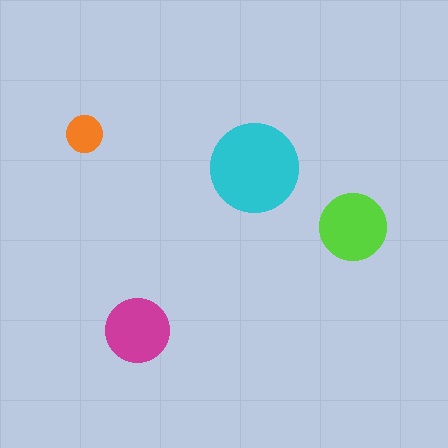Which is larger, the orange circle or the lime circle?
The lime one.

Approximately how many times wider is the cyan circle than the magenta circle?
About 1.5 times wider.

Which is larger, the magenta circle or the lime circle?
The lime one.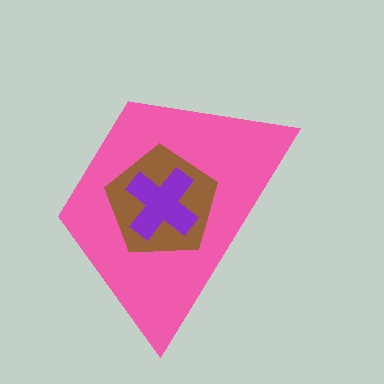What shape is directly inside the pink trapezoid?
The brown pentagon.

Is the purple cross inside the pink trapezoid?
Yes.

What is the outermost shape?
The pink trapezoid.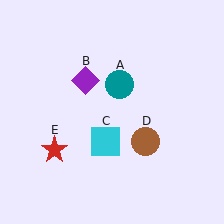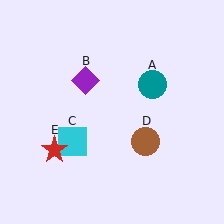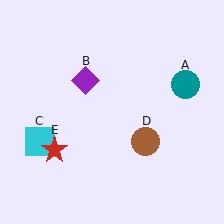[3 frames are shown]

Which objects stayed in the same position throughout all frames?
Purple diamond (object B) and brown circle (object D) and red star (object E) remained stationary.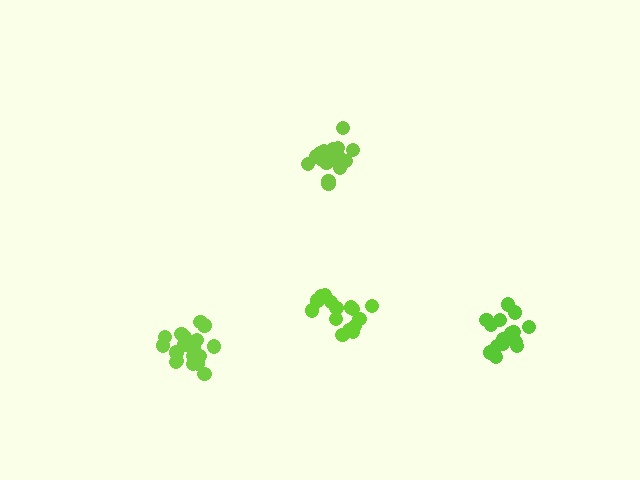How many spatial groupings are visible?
There are 4 spatial groupings.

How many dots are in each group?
Group 1: 19 dots, Group 2: 18 dots, Group 3: 16 dots, Group 4: 15 dots (68 total).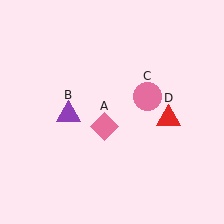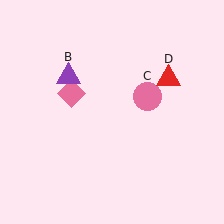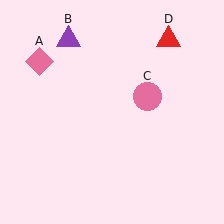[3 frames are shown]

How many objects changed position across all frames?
3 objects changed position: pink diamond (object A), purple triangle (object B), red triangle (object D).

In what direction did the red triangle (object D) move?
The red triangle (object D) moved up.